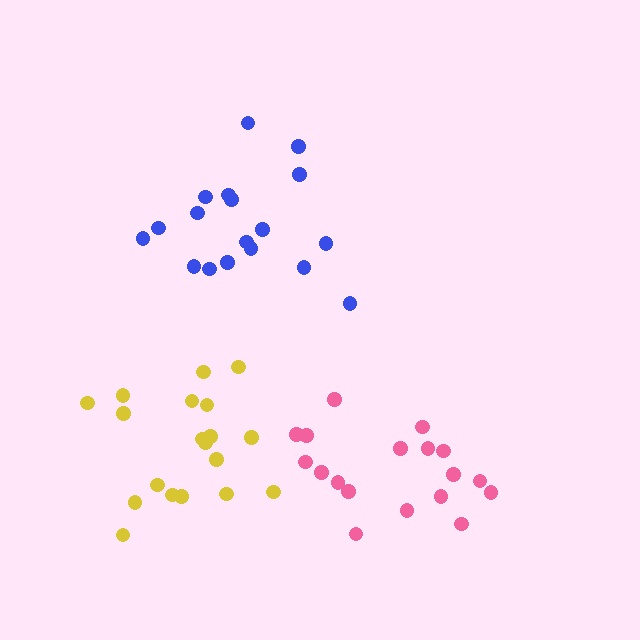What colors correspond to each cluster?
The clusters are colored: blue, yellow, pink.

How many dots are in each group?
Group 1: 18 dots, Group 2: 19 dots, Group 3: 18 dots (55 total).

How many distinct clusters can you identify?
There are 3 distinct clusters.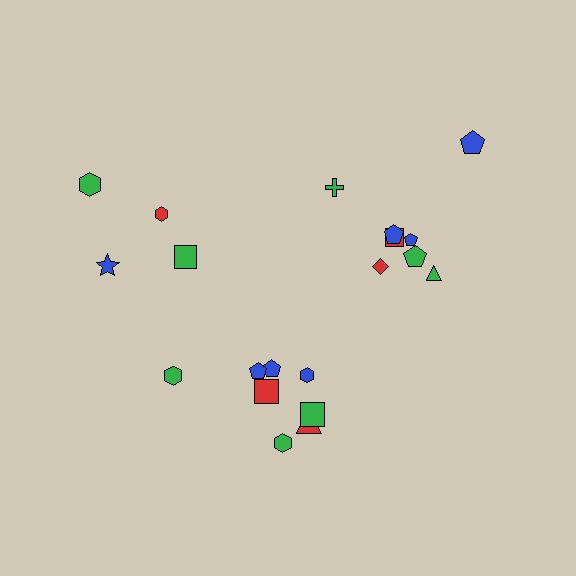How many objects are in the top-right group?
There are 8 objects.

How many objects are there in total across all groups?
There are 20 objects.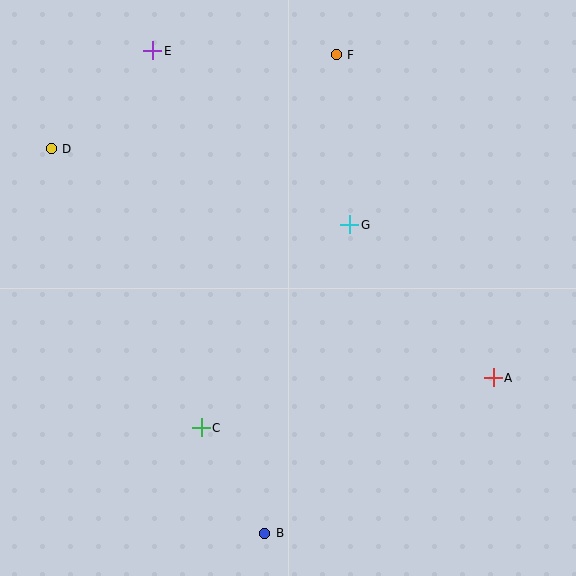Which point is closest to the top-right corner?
Point F is closest to the top-right corner.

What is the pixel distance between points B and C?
The distance between B and C is 123 pixels.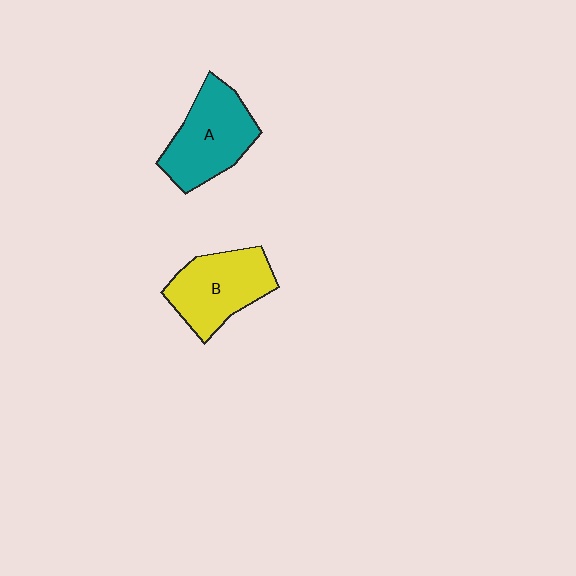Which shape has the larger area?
Shape A (teal).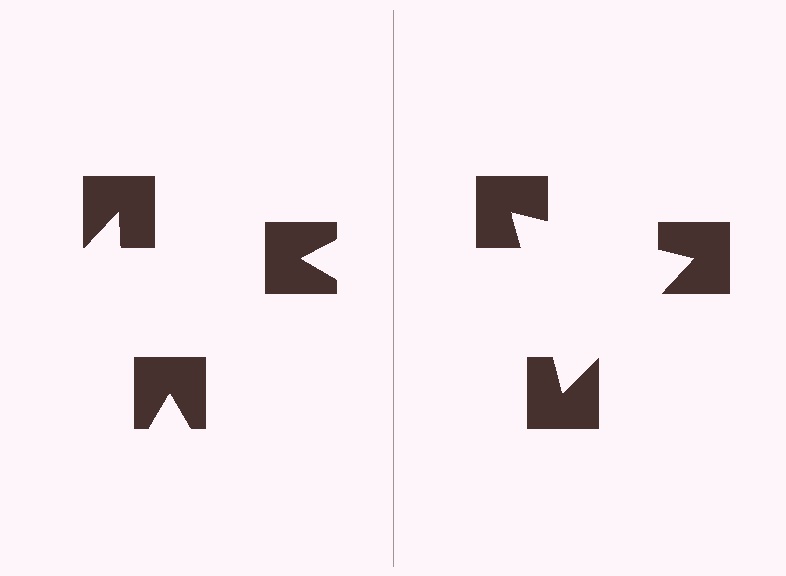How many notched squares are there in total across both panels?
6 — 3 on each side.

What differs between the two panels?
The notched squares are positioned identically on both sides; only the wedge orientations differ. On the right they align to a triangle; on the left they are misaligned.